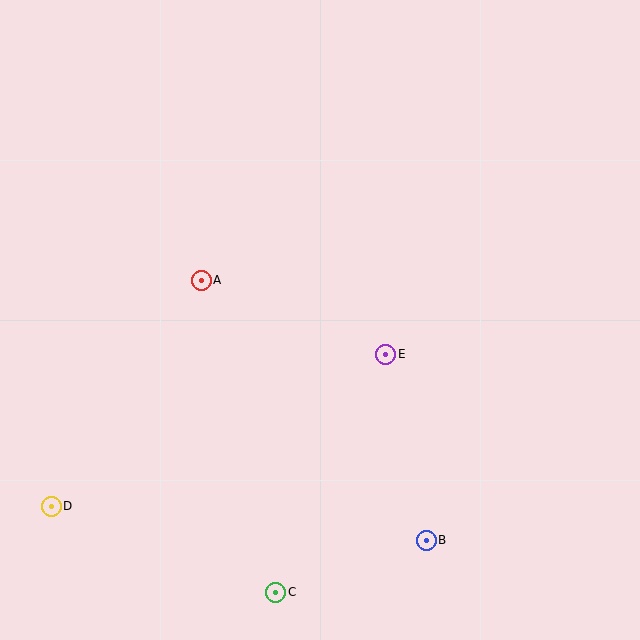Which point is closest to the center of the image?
Point E at (386, 354) is closest to the center.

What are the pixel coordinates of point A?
Point A is at (201, 280).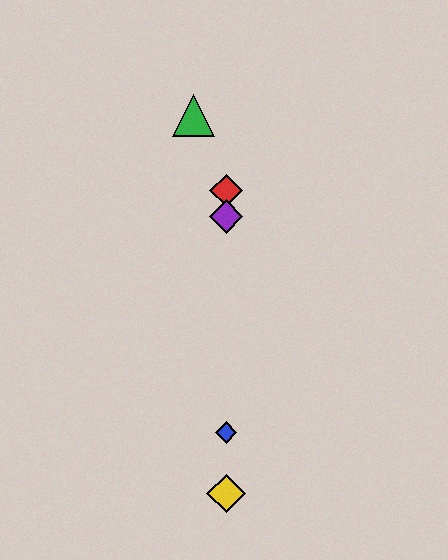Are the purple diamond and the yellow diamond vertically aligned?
Yes, both are at x≈226.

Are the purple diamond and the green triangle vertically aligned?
No, the purple diamond is at x≈226 and the green triangle is at x≈194.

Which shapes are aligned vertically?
The red diamond, the blue diamond, the yellow diamond, the purple diamond are aligned vertically.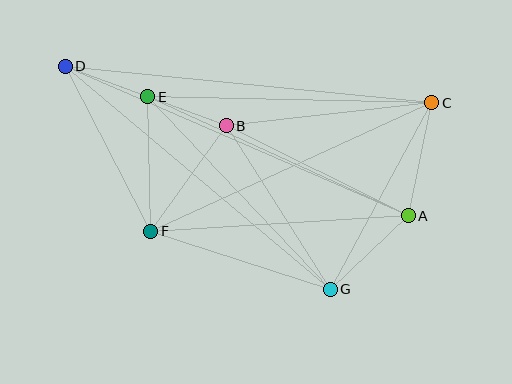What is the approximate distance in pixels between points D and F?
The distance between D and F is approximately 186 pixels.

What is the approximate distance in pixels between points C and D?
The distance between C and D is approximately 368 pixels.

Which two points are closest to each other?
Points B and E are closest to each other.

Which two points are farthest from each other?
Points A and D are farthest from each other.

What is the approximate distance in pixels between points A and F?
The distance between A and F is approximately 258 pixels.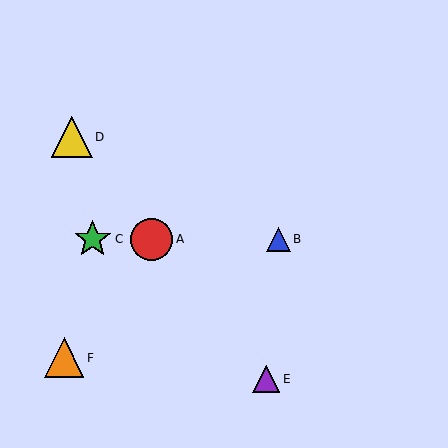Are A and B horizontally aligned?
Yes, both are at y≈239.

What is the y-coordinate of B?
Object B is at y≈239.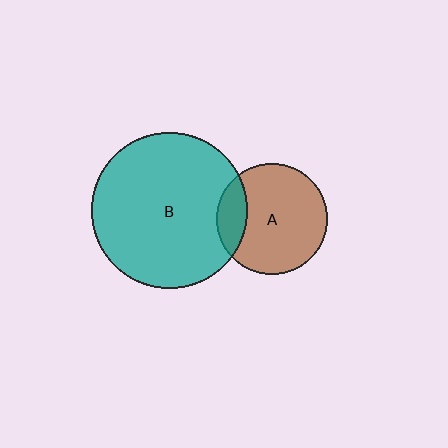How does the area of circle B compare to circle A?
Approximately 2.0 times.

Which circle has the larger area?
Circle B (teal).